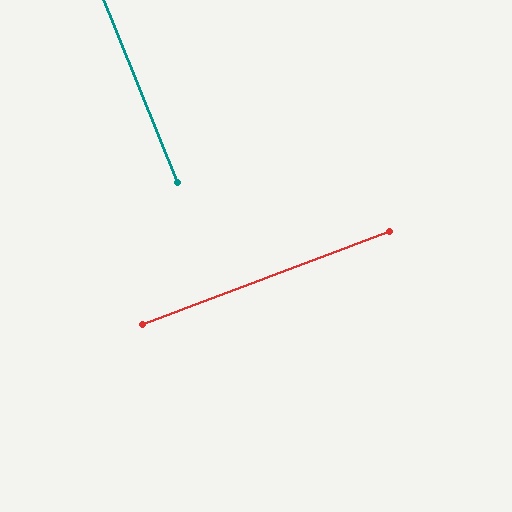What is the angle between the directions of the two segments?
Approximately 89 degrees.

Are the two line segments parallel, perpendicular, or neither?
Perpendicular — they meet at approximately 89°.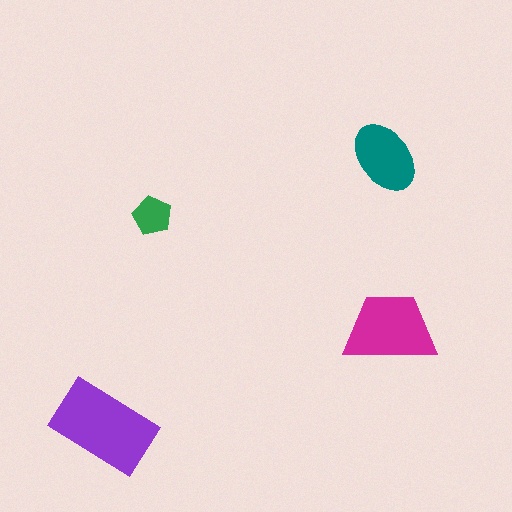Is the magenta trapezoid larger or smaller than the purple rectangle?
Smaller.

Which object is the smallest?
The green pentagon.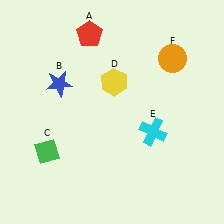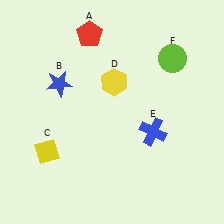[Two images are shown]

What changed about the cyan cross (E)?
In Image 1, E is cyan. In Image 2, it changed to blue.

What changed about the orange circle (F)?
In Image 1, F is orange. In Image 2, it changed to lime.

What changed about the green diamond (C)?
In Image 1, C is green. In Image 2, it changed to yellow.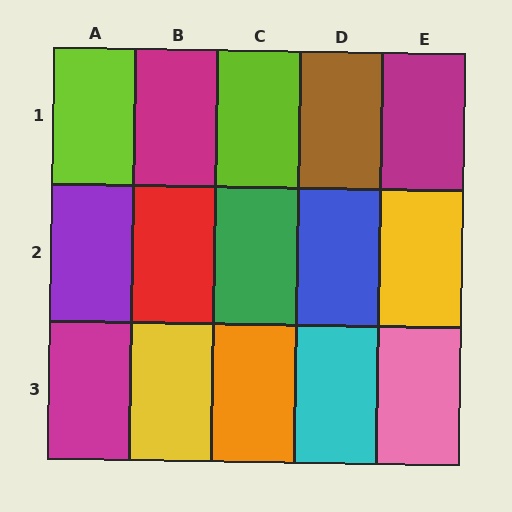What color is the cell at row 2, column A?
Purple.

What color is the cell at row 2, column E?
Yellow.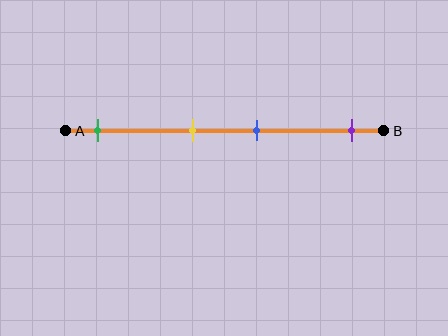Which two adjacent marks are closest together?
The yellow and blue marks are the closest adjacent pair.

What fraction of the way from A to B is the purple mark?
The purple mark is approximately 90% (0.9) of the way from A to B.